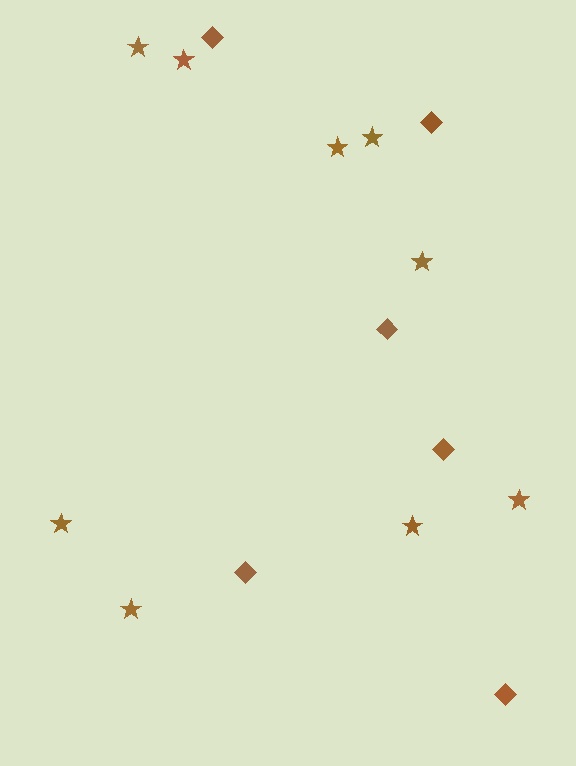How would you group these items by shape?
There are 2 groups: one group of diamonds (6) and one group of stars (9).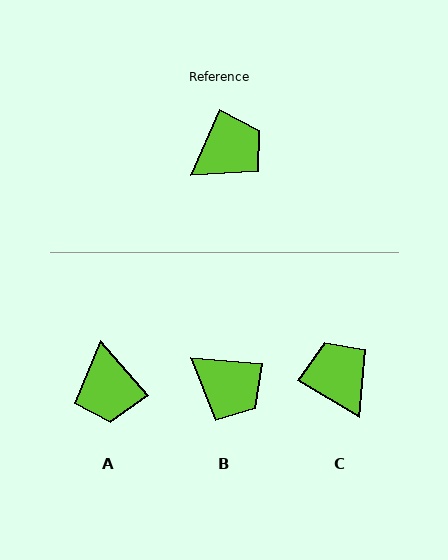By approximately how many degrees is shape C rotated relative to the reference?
Approximately 82 degrees counter-clockwise.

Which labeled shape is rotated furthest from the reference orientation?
A, about 116 degrees away.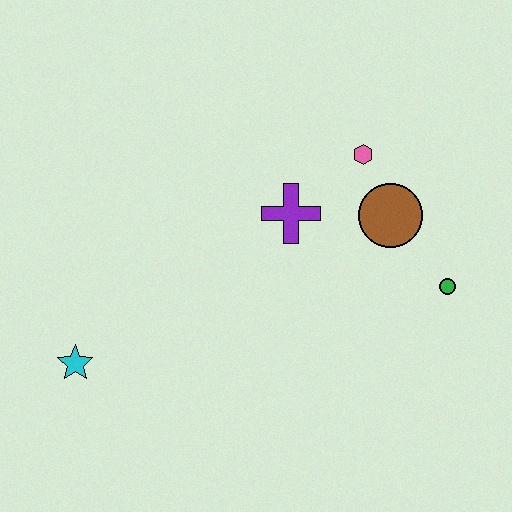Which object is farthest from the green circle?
The cyan star is farthest from the green circle.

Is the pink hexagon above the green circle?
Yes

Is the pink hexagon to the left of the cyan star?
No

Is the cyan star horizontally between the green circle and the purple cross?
No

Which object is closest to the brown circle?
The pink hexagon is closest to the brown circle.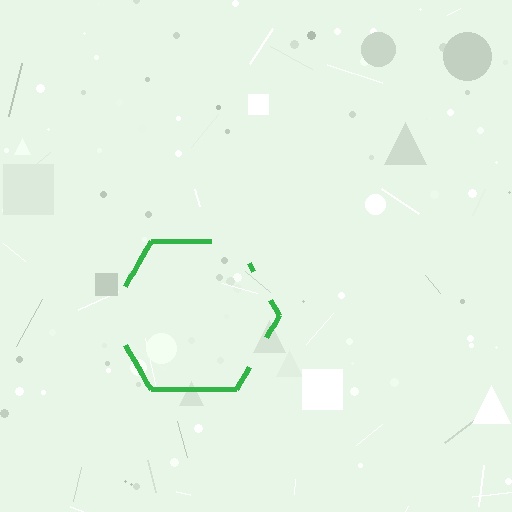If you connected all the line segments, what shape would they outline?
They would outline a hexagon.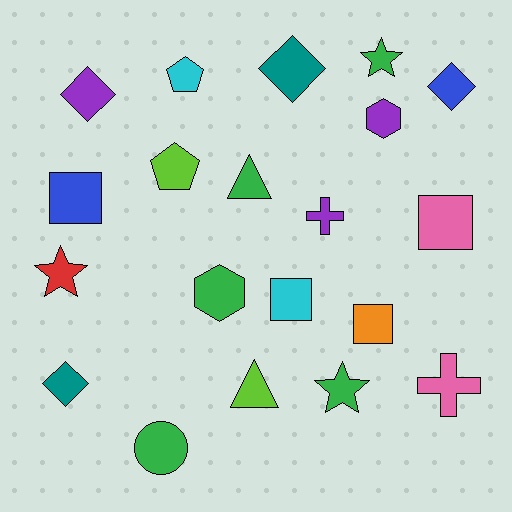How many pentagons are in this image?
There are 2 pentagons.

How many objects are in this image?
There are 20 objects.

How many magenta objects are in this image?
There are no magenta objects.